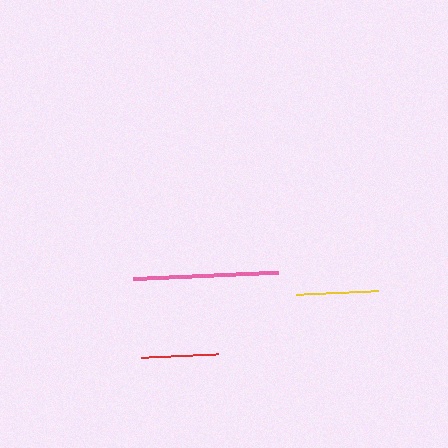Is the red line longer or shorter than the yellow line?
The yellow line is longer than the red line.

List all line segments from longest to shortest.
From longest to shortest: pink, yellow, red.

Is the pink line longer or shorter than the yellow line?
The pink line is longer than the yellow line.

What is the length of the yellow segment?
The yellow segment is approximately 82 pixels long.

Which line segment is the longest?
The pink line is the longest at approximately 145 pixels.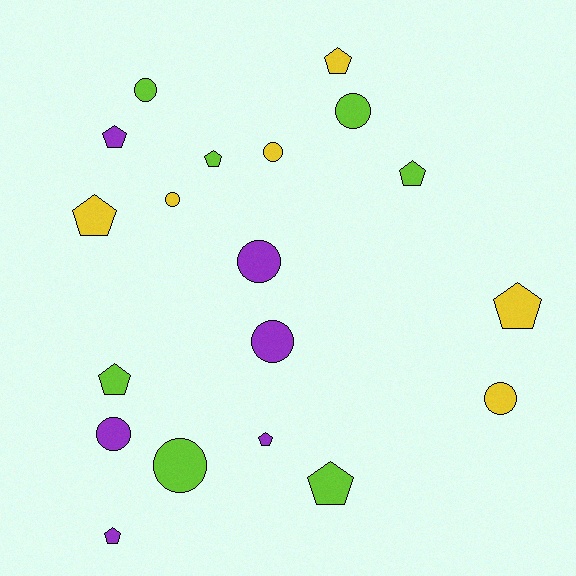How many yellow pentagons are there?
There are 3 yellow pentagons.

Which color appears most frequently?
Lime, with 7 objects.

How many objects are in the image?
There are 19 objects.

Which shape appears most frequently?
Pentagon, with 10 objects.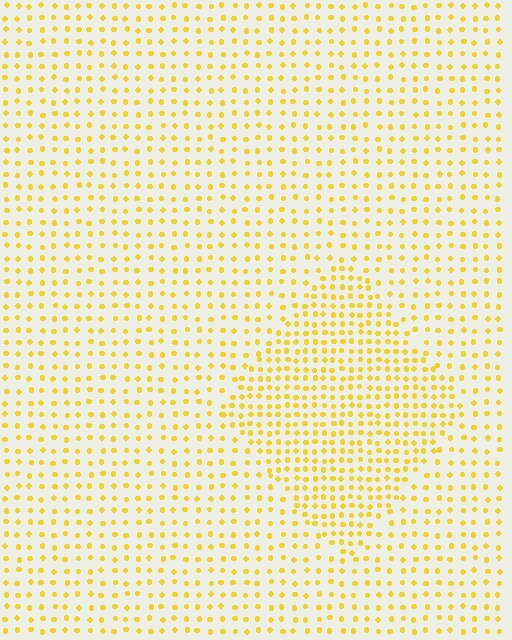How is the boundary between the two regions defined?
The boundary is defined by a change in element density (approximately 1.7x ratio). All elements are the same color, size, and shape.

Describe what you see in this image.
The image contains small yellow elements arranged at two different densities. A diamond-shaped region is visible where the elements are more densely packed than the surrounding area.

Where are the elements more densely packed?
The elements are more densely packed inside the diamond boundary.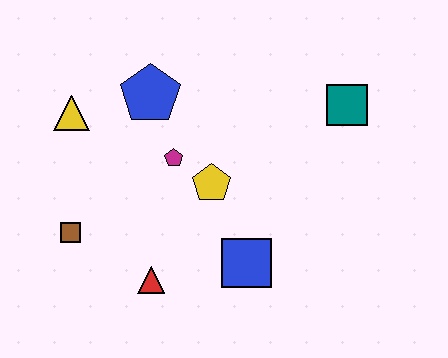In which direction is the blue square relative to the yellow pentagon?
The blue square is below the yellow pentagon.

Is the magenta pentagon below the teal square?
Yes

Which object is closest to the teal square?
The yellow pentagon is closest to the teal square.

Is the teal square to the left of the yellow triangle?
No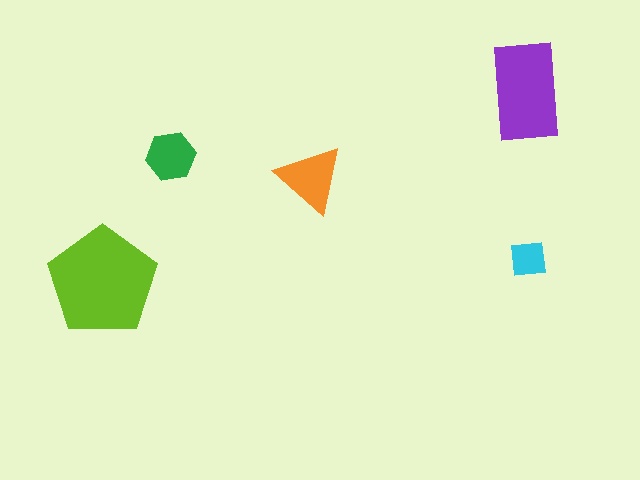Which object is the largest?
The lime pentagon.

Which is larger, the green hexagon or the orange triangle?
The orange triangle.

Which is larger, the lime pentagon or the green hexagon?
The lime pentagon.